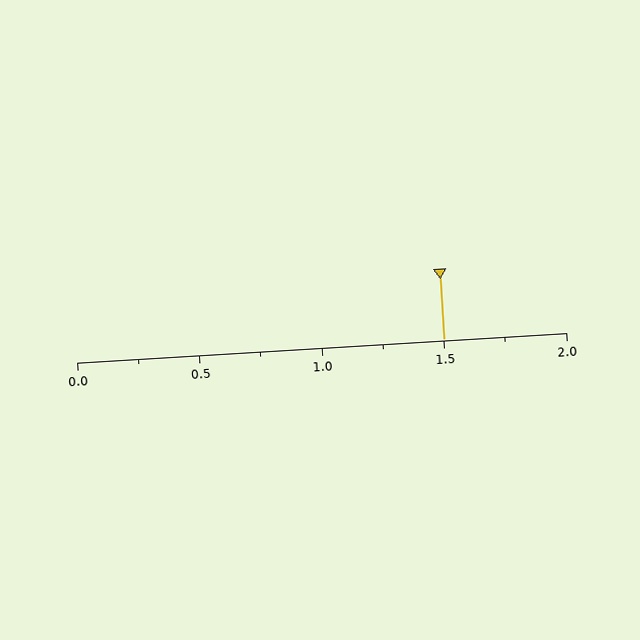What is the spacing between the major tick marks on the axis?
The major ticks are spaced 0.5 apart.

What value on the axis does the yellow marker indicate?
The marker indicates approximately 1.5.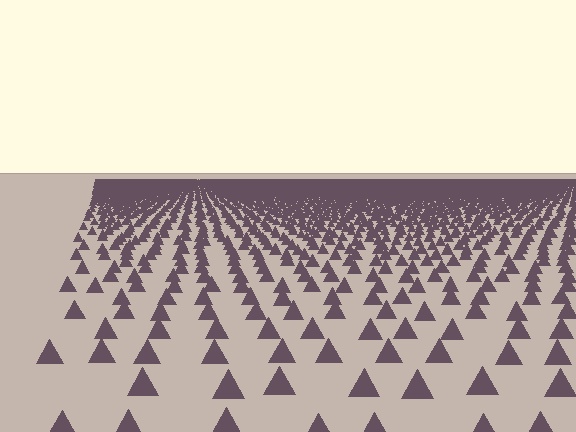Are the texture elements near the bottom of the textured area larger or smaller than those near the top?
Larger. Near the bottom, elements are closer to the viewer and appear at a bigger on-screen size.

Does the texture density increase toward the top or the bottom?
Density increases toward the top.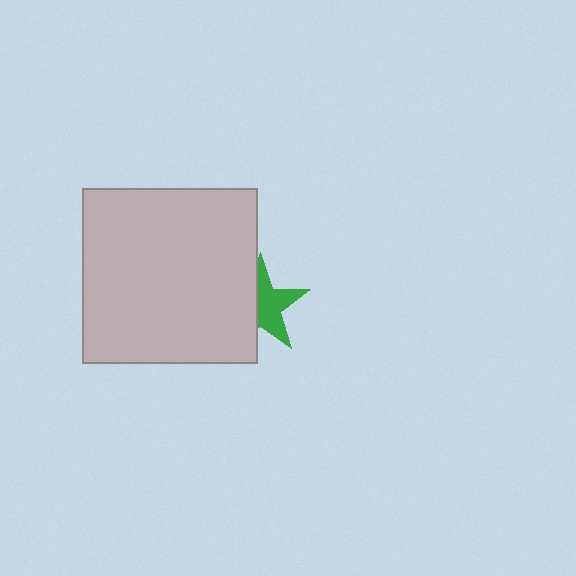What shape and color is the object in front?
The object in front is a light gray square.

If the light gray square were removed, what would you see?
You would see the complete green star.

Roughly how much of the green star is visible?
About half of it is visible (roughly 55%).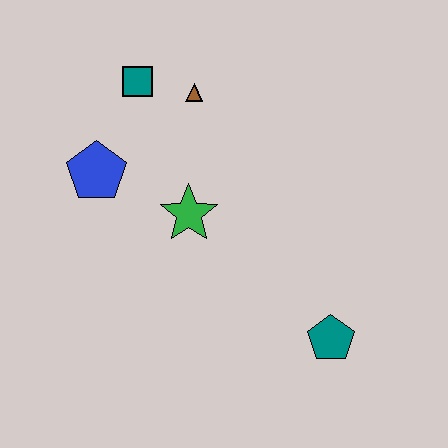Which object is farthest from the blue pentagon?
The teal pentagon is farthest from the blue pentagon.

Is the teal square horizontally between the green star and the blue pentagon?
Yes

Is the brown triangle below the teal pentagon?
No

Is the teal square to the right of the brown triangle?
No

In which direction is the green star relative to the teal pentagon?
The green star is to the left of the teal pentagon.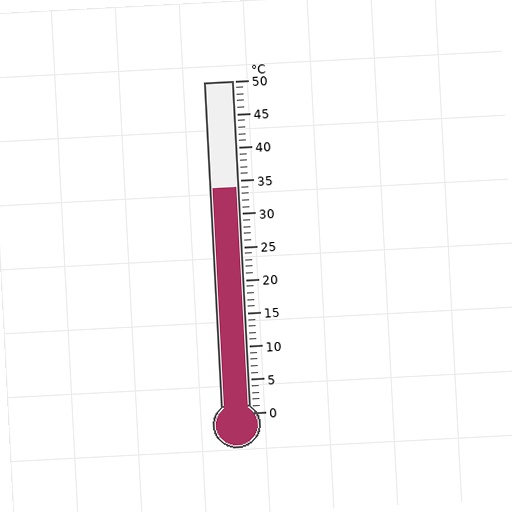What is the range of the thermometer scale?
The thermometer scale ranges from 0°C to 50°C.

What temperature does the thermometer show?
The thermometer shows approximately 34°C.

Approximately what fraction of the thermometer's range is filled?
The thermometer is filled to approximately 70% of its range.